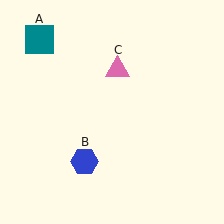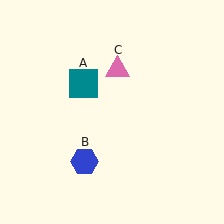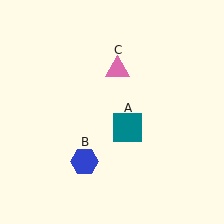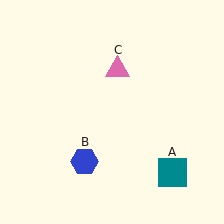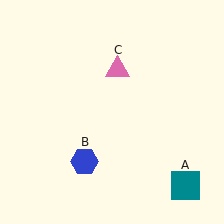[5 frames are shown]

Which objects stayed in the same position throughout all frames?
Blue hexagon (object B) and pink triangle (object C) remained stationary.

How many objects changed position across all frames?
1 object changed position: teal square (object A).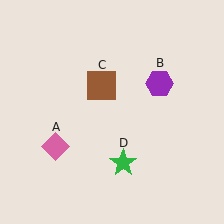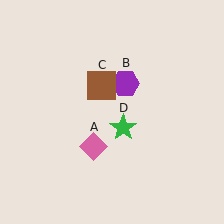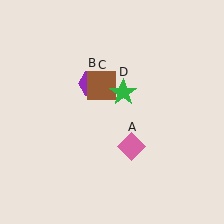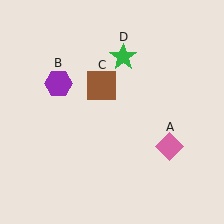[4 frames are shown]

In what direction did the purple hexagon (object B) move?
The purple hexagon (object B) moved left.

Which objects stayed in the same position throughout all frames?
Brown square (object C) remained stationary.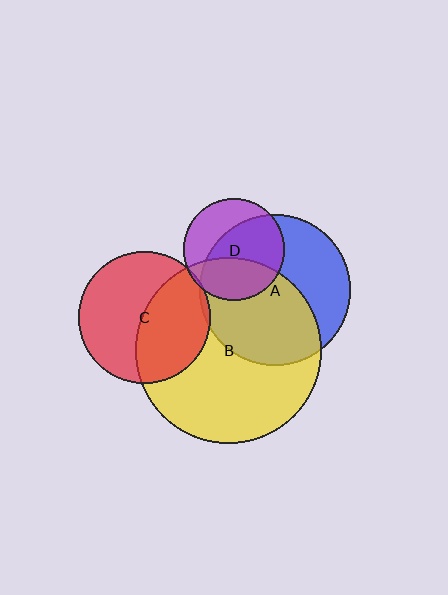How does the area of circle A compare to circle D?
Approximately 2.2 times.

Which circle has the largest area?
Circle B (yellow).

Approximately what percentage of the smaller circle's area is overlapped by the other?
Approximately 5%.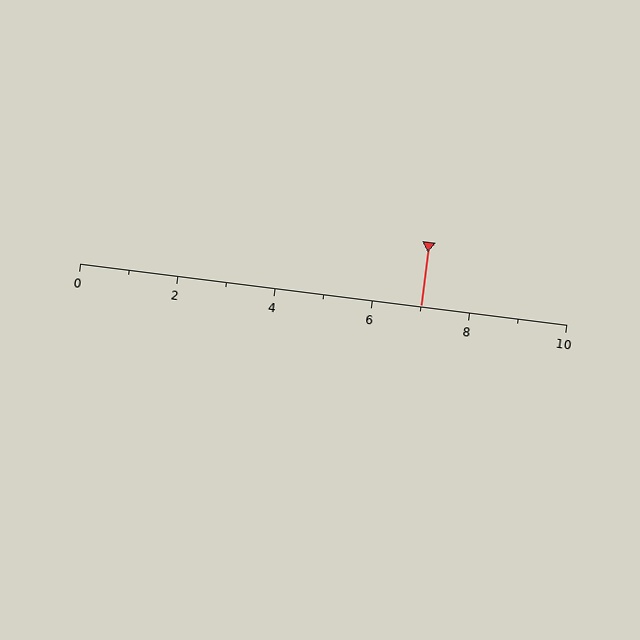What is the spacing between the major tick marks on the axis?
The major ticks are spaced 2 apart.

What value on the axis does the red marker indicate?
The marker indicates approximately 7.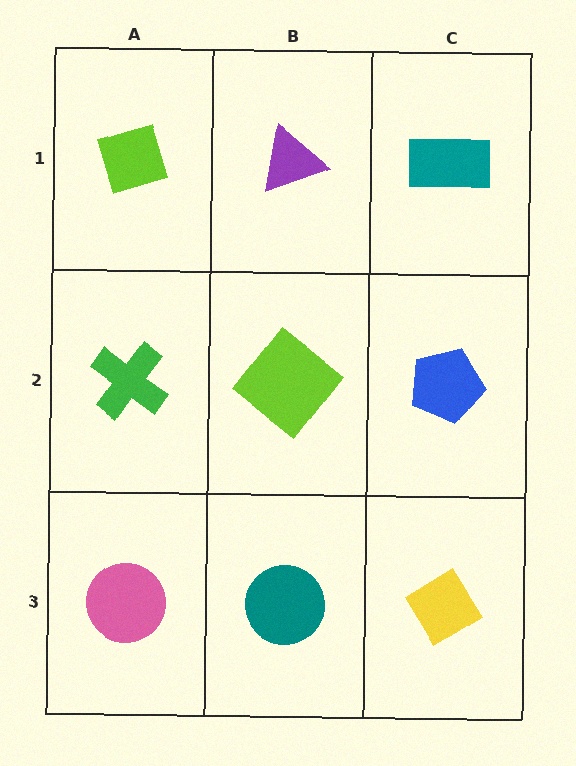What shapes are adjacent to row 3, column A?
A green cross (row 2, column A), a teal circle (row 3, column B).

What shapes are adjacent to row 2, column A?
A lime diamond (row 1, column A), a pink circle (row 3, column A), a lime diamond (row 2, column B).